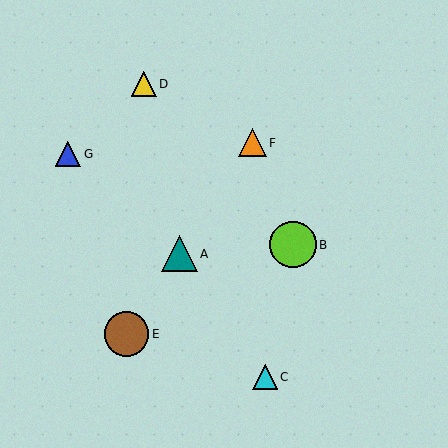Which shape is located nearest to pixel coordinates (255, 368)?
The cyan triangle (labeled C) at (265, 377) is nearest to that location.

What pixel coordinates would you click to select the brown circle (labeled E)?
Click at (126, 334) to select the brown circle E.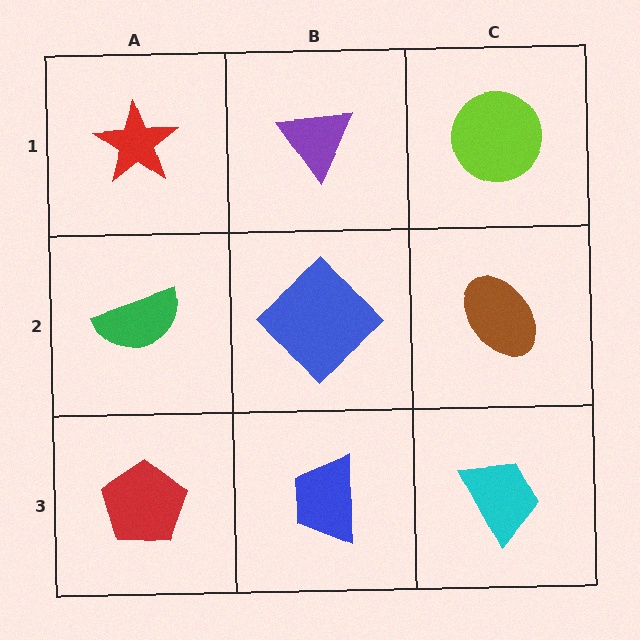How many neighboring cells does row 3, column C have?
2.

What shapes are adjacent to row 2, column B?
A purple triangle (row 1, column B), a blue trapezoid (row 3, column B), a green semicircle (row 2, column A), a brown ellipse (row 2, column C).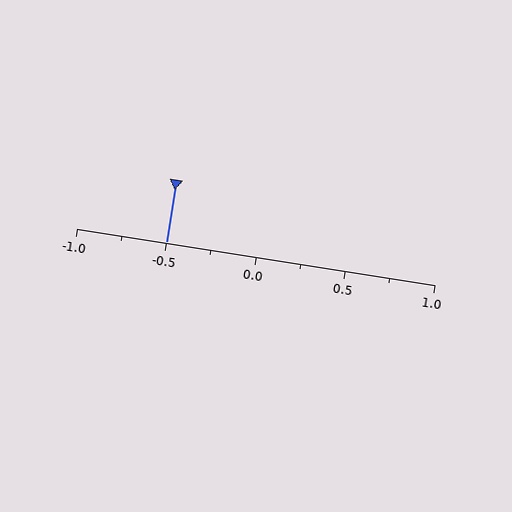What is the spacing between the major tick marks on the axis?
The major ticks are spaced 0.5 apart.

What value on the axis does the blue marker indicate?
The marker indicates approximately -0.5.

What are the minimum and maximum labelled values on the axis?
The axis runs from -1.0 to 1.0.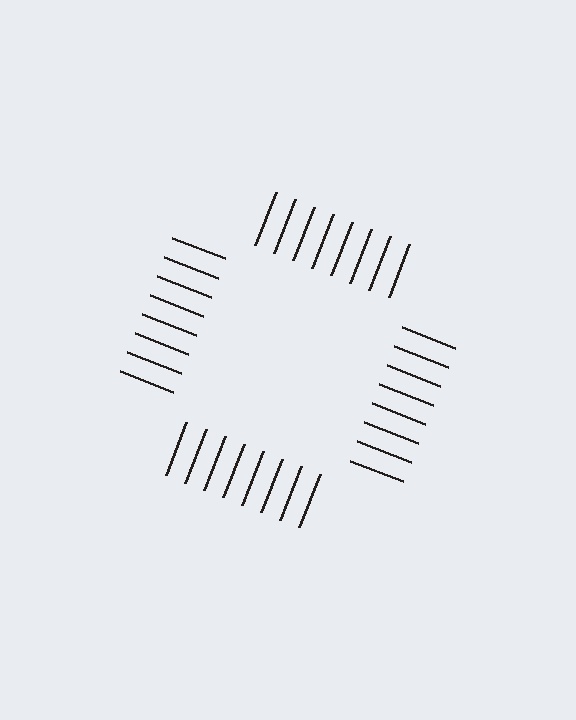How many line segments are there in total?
32 — 8 along each of the 4 edges.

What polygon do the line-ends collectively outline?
An illusory square — the line segments terminate on its edges but no continuous stroke is drawn.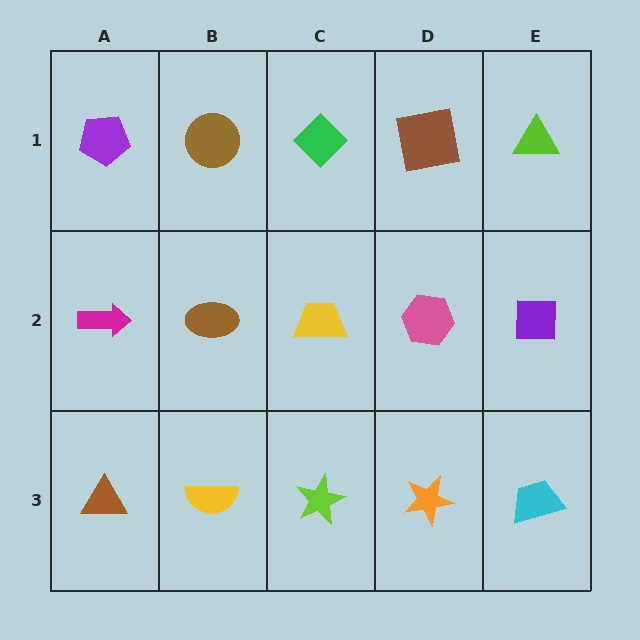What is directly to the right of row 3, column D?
A cyan trapezoid.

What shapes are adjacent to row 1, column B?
A brown ellipse (row 2, column B), a purple pentagon (row 1, column A), a green diamond (row 1, column C).